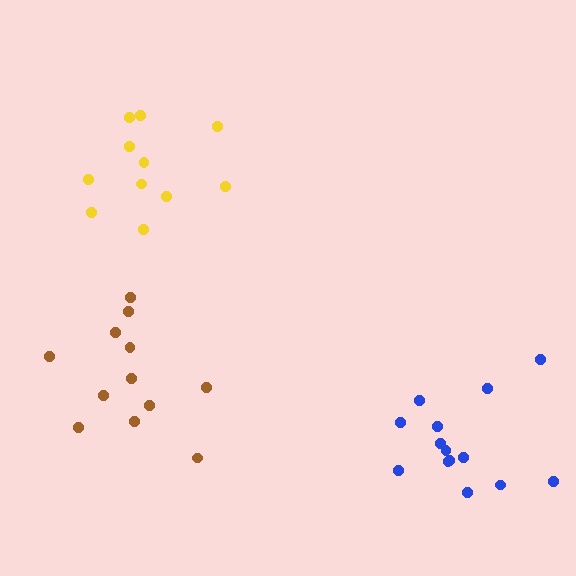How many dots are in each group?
Group 1: 12 dots, Group 2: 14 dots, Group 3: 11 dots (37 total).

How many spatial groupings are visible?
There are 3 spatial groupings.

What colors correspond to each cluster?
The clusters are colored: brown, blue, yellow.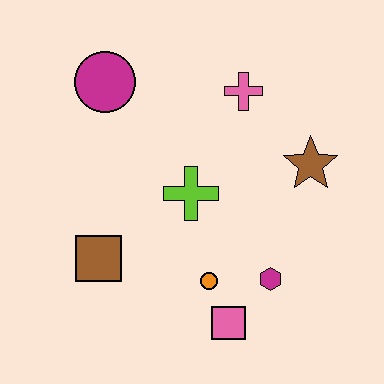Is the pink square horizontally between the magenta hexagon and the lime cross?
Yes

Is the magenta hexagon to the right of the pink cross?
Yes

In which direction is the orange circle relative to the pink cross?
The orange circle is below the pink cross.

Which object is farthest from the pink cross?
The pink square is farthest from the pink cross.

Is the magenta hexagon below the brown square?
Yes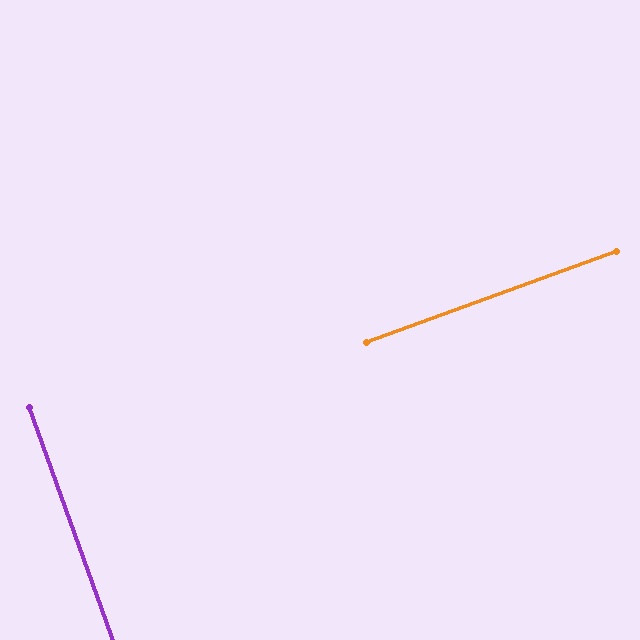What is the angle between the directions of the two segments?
Approximately 90 degrees.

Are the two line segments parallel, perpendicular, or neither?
Perpendicular — they meet at approximately 90°.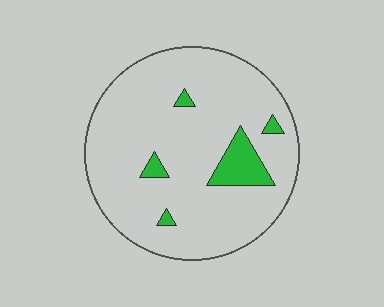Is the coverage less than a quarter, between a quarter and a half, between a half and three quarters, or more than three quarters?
Less than a quarter.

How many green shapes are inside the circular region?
5.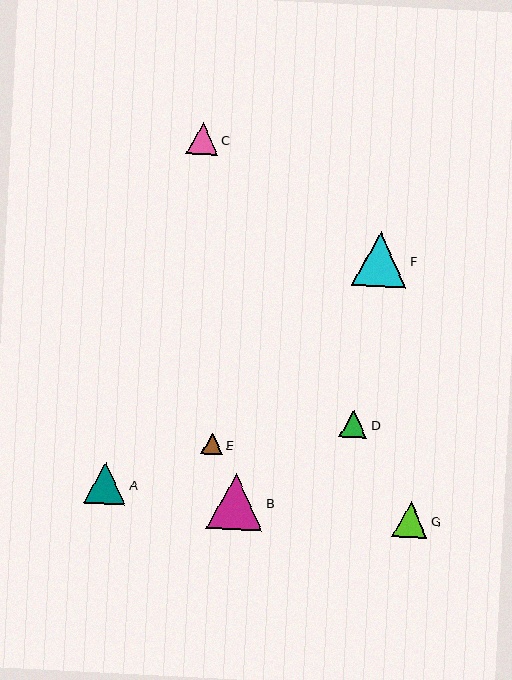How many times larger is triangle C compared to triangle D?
Triangle C is approximately 1.1 times the size of triangle D.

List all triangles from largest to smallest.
From largest to smallest: B, F, A, G, C, D, E.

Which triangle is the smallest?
Triangle E is the smallest with a size of approximately 21 pixels.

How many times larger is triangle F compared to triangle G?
Triangle F is approximately 1.5 times the size of triangle G.